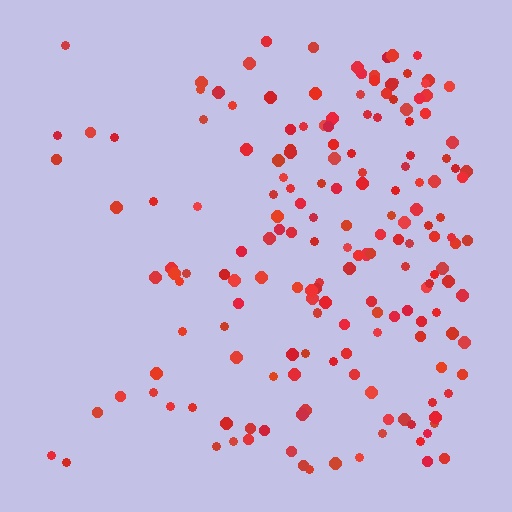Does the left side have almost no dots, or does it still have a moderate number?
Still a moderate number, just noticeably fewer than the right.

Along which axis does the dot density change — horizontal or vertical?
Horizontal.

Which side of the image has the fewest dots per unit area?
The left.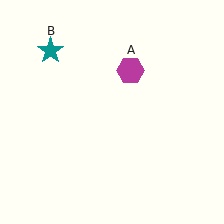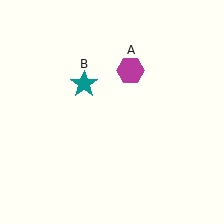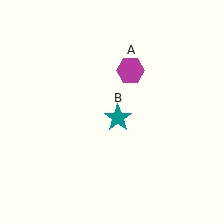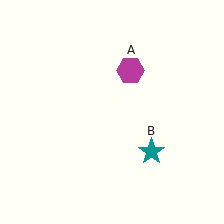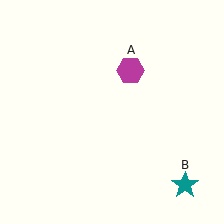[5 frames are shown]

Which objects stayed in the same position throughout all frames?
Magenta hexagon (object A) remained stationary.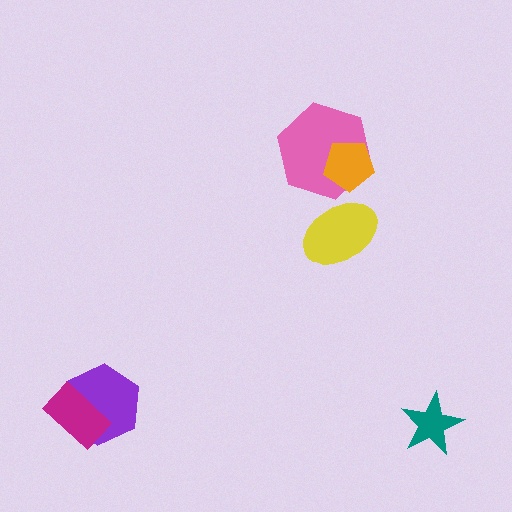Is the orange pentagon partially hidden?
No, no other shape covers it.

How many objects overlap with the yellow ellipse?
0 objects overlap with the yellow ellipse.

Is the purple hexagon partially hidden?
Yes, it is partially covered by another shape.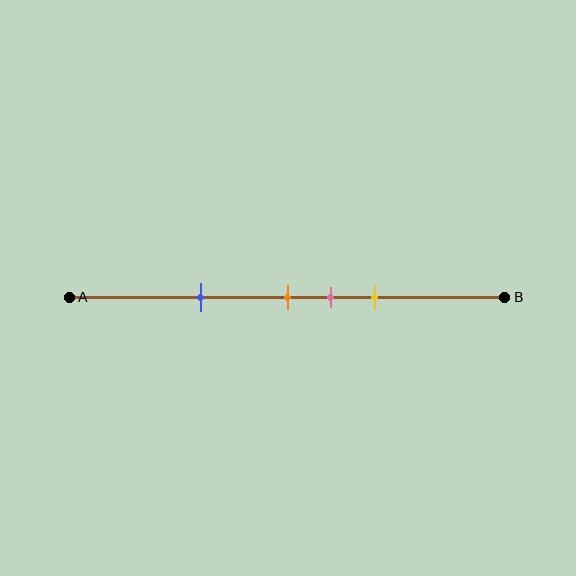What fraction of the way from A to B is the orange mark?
The orange mark is approximately 50% (0.5) of the way from A to B.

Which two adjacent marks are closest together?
The orange and pink marks are the closest adjacent pair.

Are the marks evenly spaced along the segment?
No, the marks are not evenly spaced.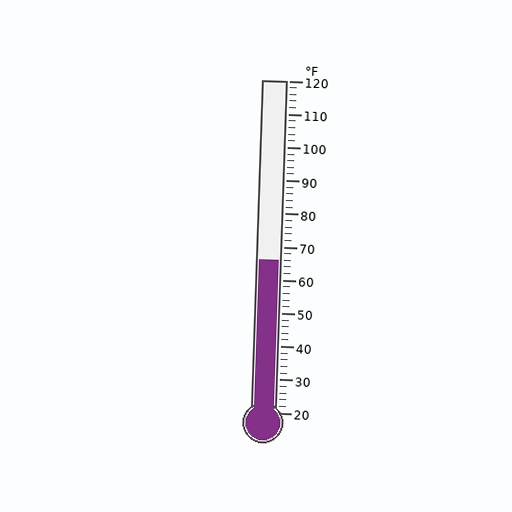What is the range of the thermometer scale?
The thermometer scale ranges from 20°F to 120°F.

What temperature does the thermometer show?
The thermometer shows approximately 66°F.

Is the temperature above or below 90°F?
The temperature is below 90°F.